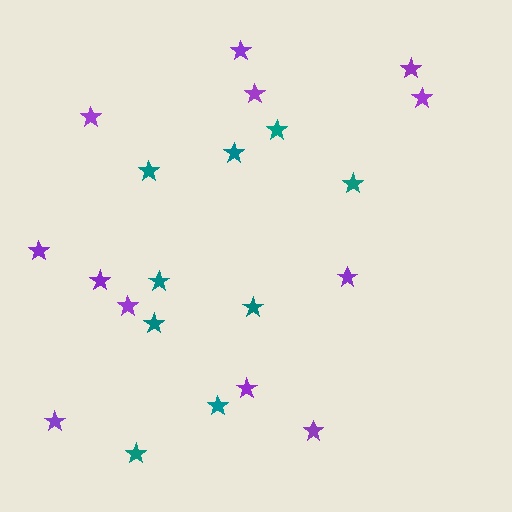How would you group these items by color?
There are 2 groups: one group of purple stars (12) and one group of teal stars (9).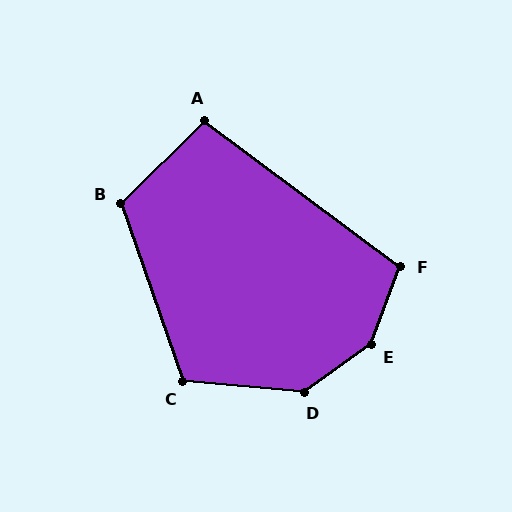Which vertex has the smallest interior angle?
A, at approximately 99 degrees.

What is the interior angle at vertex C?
Approximately 115 degrees (obtuse).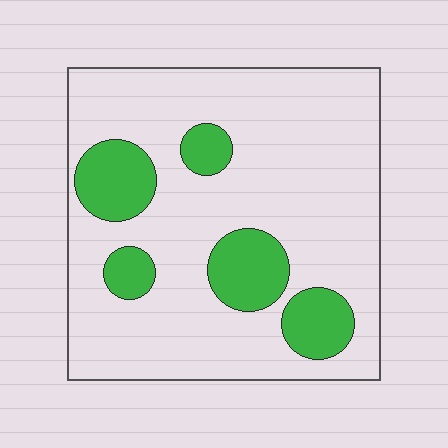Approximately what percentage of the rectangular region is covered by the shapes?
Approximately 20%.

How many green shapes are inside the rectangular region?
5.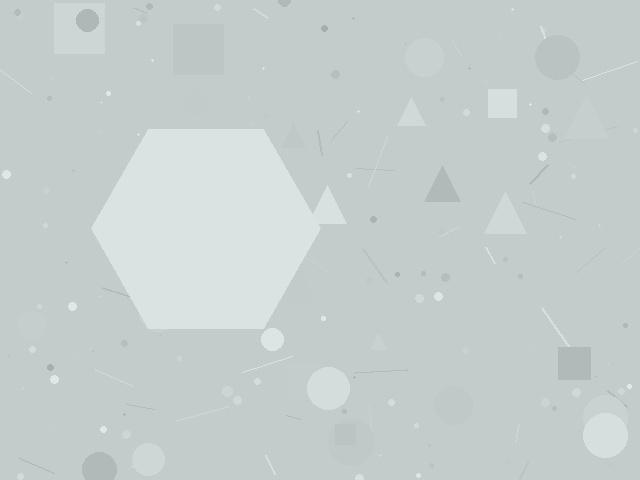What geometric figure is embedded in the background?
A hexagon is embedded in the background.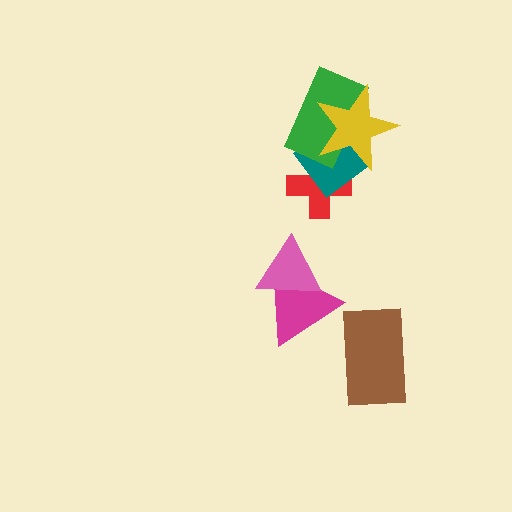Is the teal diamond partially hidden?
Yes, it is partially covered by another shape.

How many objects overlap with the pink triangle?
1 object overlaps with the pink triangle.